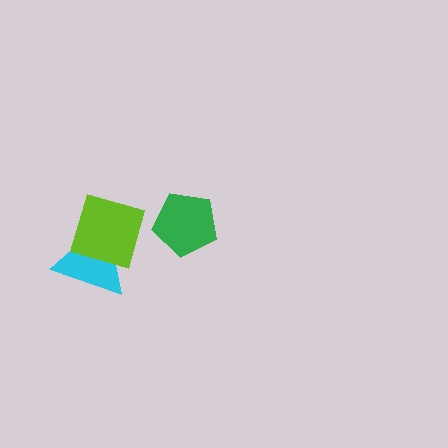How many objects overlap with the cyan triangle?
1 object overlaps with the cyan triangle.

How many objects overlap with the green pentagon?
0 objects overlap with the green pentagon.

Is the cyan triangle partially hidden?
Yes, it is partially covered by another shape.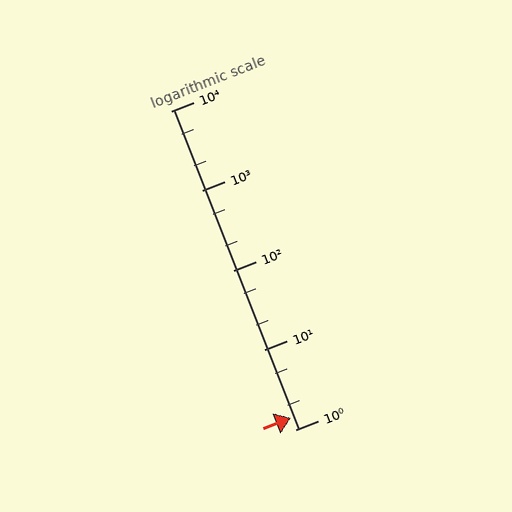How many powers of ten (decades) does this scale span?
The scale spans 4 decades, from 1 to 10000.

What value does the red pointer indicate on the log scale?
The pointer indicates approximately 1.4.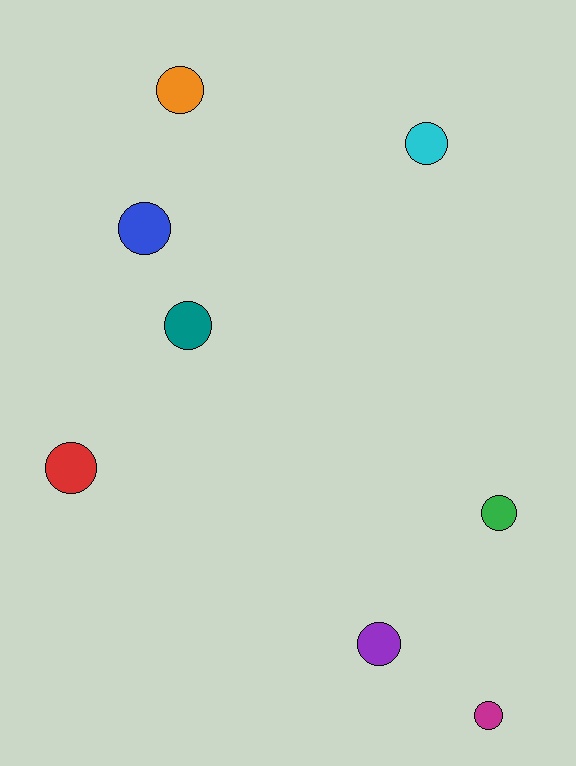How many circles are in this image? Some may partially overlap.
There are 8 circles.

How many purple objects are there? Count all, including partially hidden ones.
There is 1 purple object.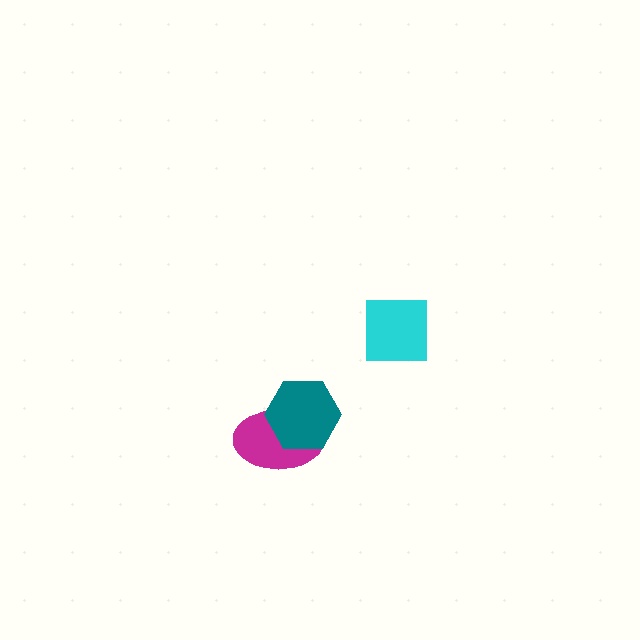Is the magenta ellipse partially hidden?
Yes, it is partially covered by another shape.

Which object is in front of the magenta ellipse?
The teal hexagon is in front of the magenta ellipse.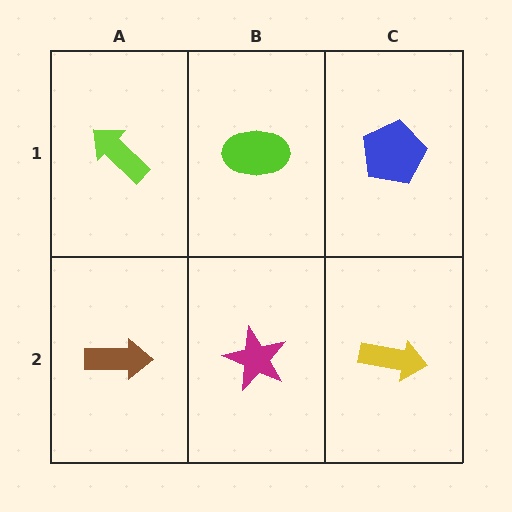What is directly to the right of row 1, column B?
A blue pentagon.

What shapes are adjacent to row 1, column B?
A magenta star (row 2, column B), a lime arrow (row 1, column A), a blue pentagon (row 1, column C).